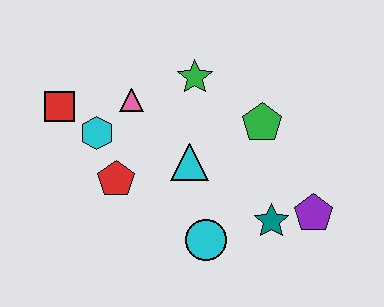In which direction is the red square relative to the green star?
The red square is to the left of the green star.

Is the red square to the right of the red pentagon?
No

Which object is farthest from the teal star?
The red square is farthest from the teal star.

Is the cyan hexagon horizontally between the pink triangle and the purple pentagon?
No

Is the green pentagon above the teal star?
Yes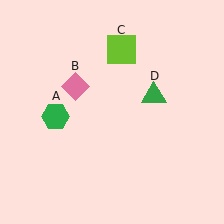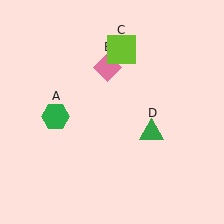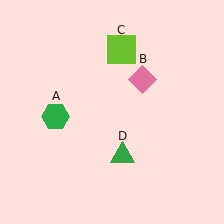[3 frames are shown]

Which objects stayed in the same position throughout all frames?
Green hexagon (object A) and lime square (object C) remained stationary.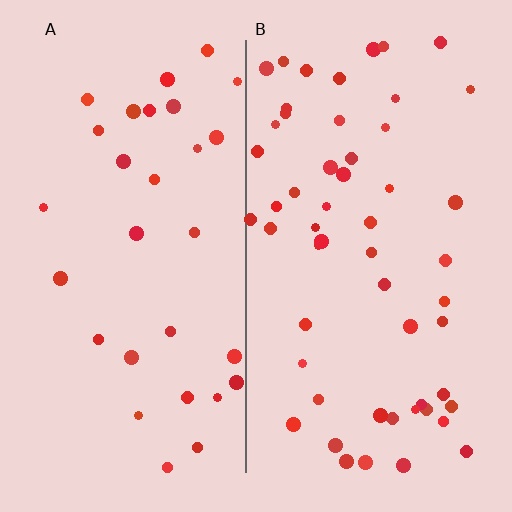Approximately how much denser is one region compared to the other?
Approximately 1.8× — region B over region A.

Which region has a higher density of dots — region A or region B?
B (the right).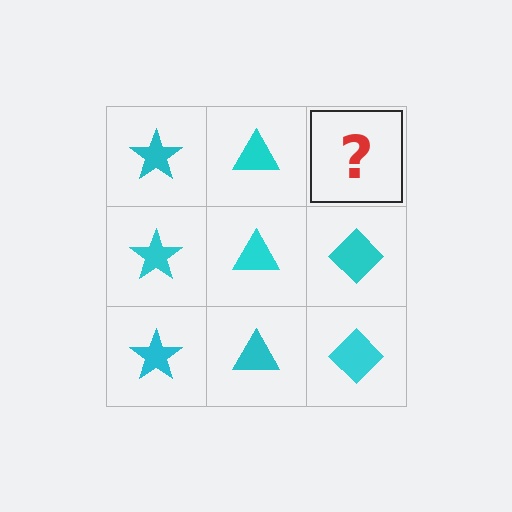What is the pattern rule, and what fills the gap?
The rule is that each column has a consistent shape. The gap should be filled with a cyan diamond.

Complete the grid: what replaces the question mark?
The question mark should be replaced with a cyan diamond.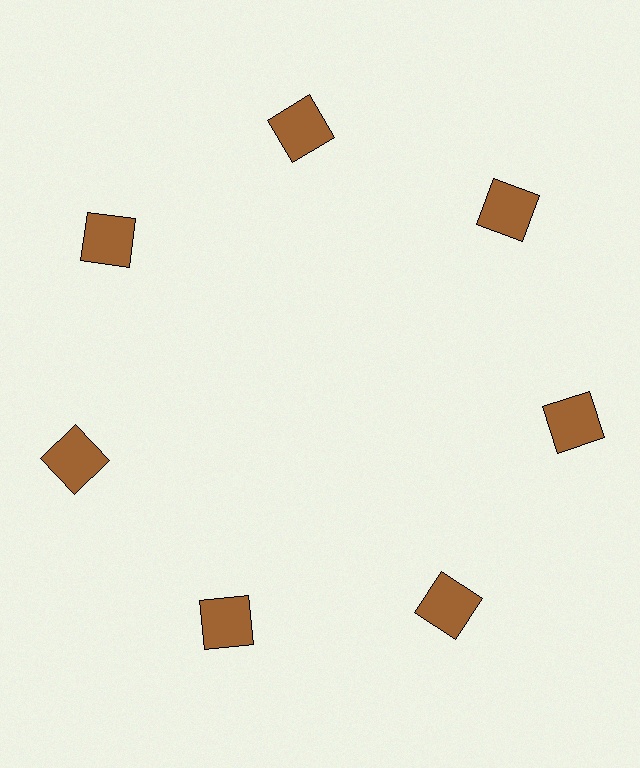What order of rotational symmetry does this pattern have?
This pattern has 7-fold rotational symmetry.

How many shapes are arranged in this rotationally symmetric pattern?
There are 7 shapes, arranged in 7 groups of 1.